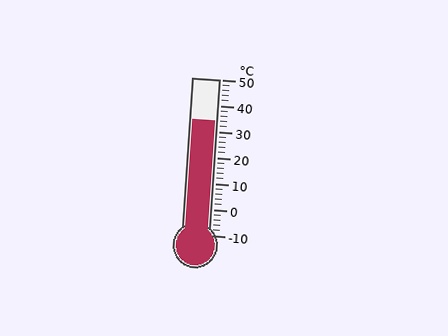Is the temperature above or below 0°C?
The temperature is above 0°C.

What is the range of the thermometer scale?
The thermometer scale ranges from -10°C to 50°C.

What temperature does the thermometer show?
The thermometer shows approximately 34°C.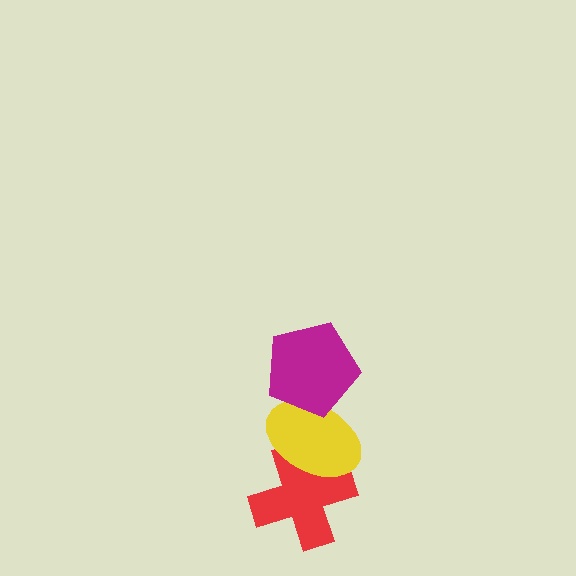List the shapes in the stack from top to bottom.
From top to bottom: the magenta pentagon, the yellow ellipse, the red cross.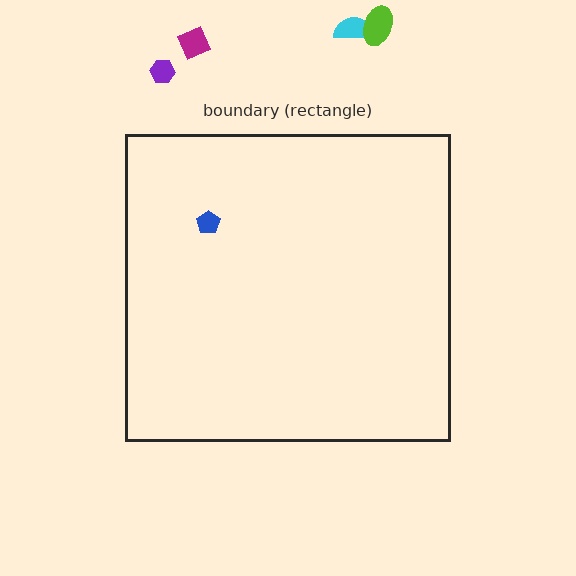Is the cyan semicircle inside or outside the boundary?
Outside.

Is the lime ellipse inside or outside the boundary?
Outside.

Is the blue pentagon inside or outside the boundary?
Inside.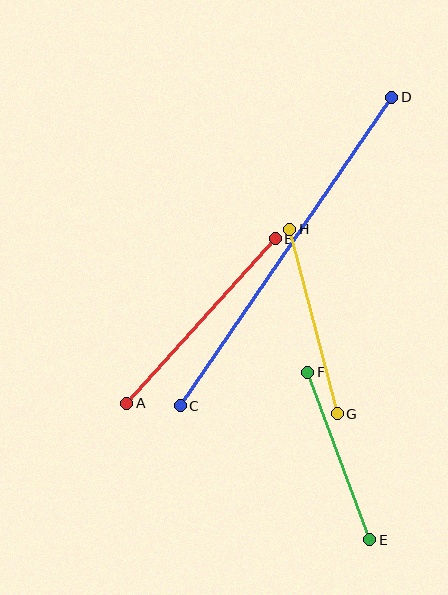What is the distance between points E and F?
The distance is approximately 178 pixels.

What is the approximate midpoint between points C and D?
The midpoint is at approximately (286, 252) pixels.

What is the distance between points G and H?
The distance is approximately 191 pixels.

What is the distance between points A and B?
The distance is approximately 222 pixels.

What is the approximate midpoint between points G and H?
The midpoint is at approximately (314, 322) pixels.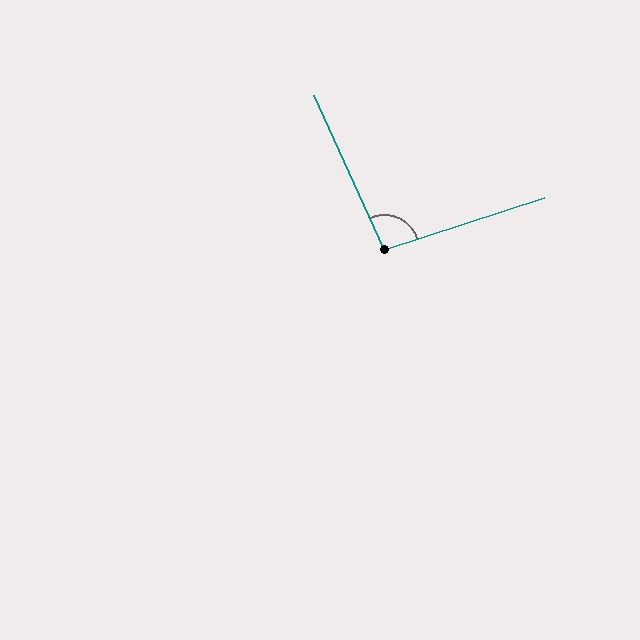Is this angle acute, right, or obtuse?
It is obtuse.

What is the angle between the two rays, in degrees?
Approximately 96 degrees.